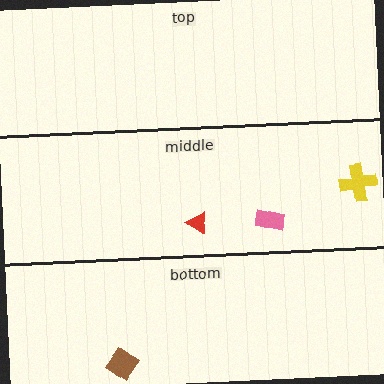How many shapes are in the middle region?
3.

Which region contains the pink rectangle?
The middle region.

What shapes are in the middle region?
The red triangle, the yellow cross, the pink rectangle.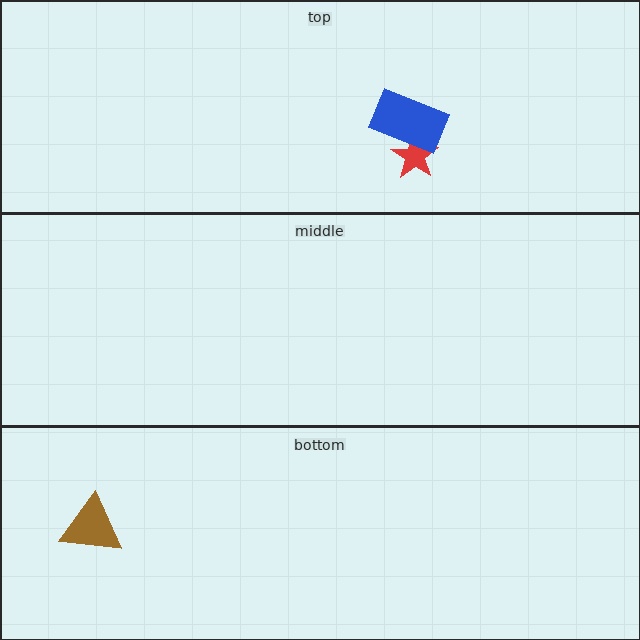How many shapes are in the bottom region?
1.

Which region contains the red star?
The top region.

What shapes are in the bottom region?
The brown triangle.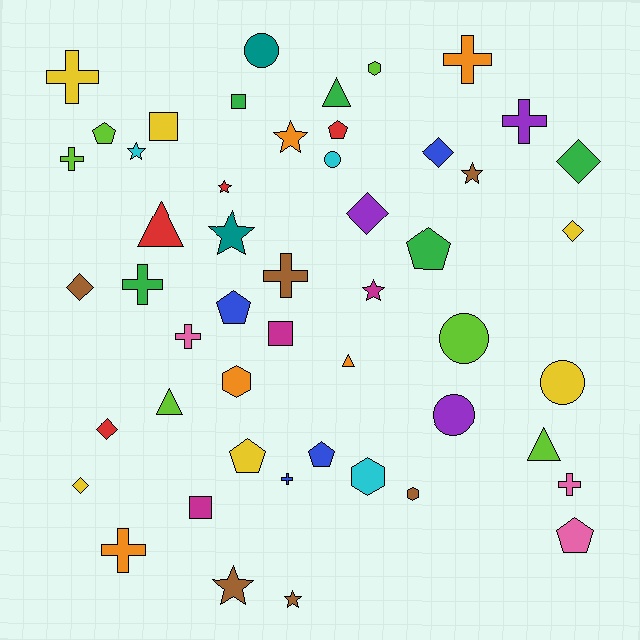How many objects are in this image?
There are 50 objects.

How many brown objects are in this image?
There are 6 brown objects.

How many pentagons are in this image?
There are 7 pentagons.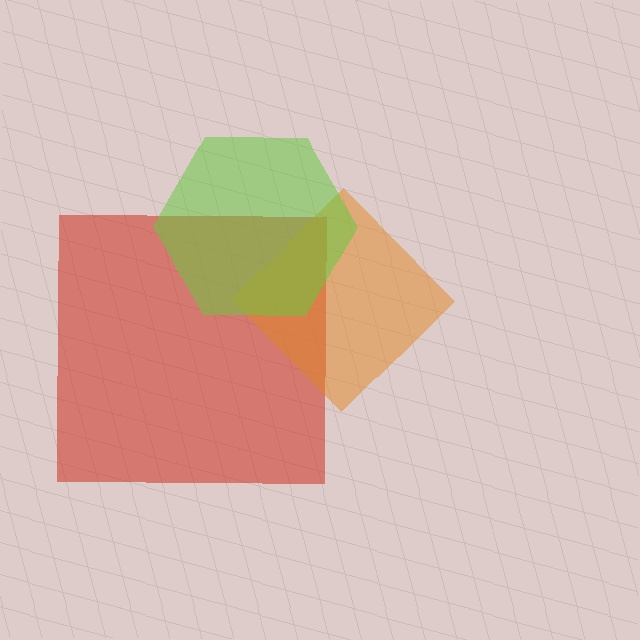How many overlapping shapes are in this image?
There are 3 overlapping shapes in the image.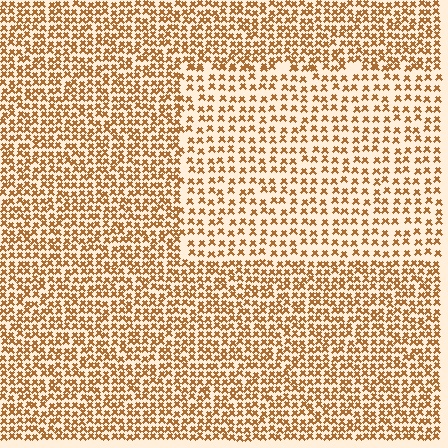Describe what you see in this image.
The image contains small brown elements arranged at two different densities. A rectangle-shaped region is visible where the elements are less densely packed than the surrounding area.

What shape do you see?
I see a rectangle.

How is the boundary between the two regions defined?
The boundary is defined by a change in element density (approximately 1.7x ratio). All elements are the same color, size, and shape.